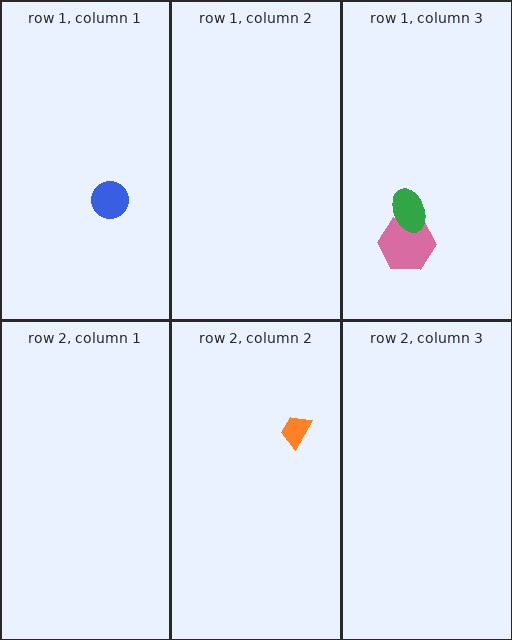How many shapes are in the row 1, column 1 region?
1.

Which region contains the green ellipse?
The row 1, column 3 region.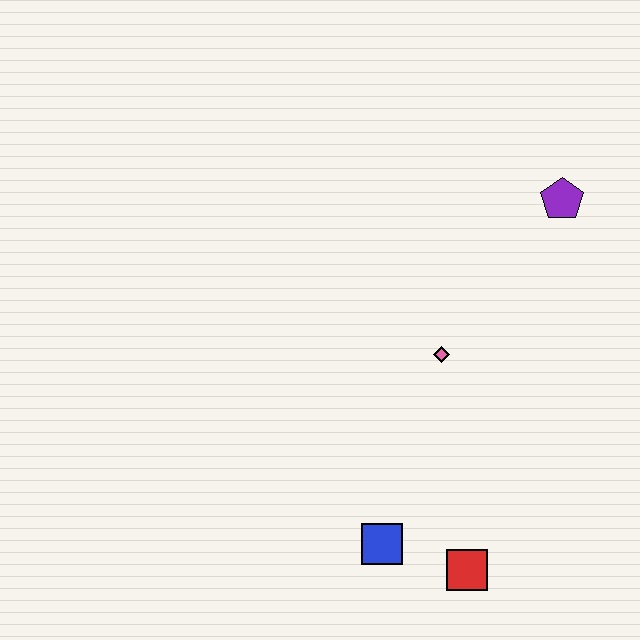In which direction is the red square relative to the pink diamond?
The red square is below the pink diamond.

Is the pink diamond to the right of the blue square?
Yes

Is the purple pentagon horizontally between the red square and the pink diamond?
No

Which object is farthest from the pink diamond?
The red square is farthest from the pink diamond.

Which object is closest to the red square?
The blue square is closest to the red square.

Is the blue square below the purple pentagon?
Yes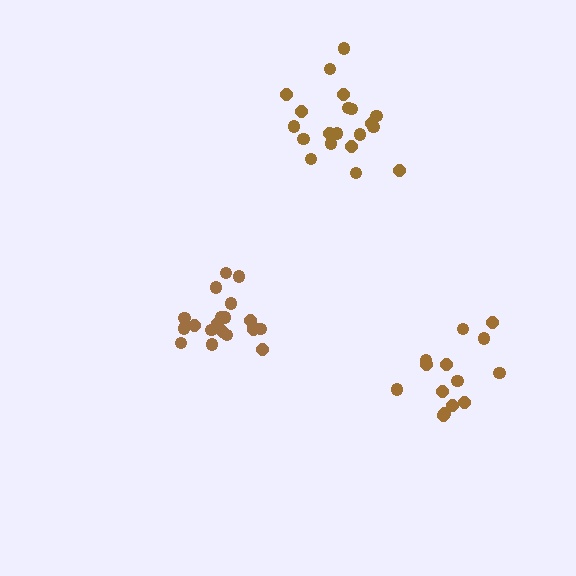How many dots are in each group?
Group 1: 20 dots, Group 2: 14 dots, Group 3: 20 dots (54 total).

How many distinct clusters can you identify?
There are 3 distinct clusters.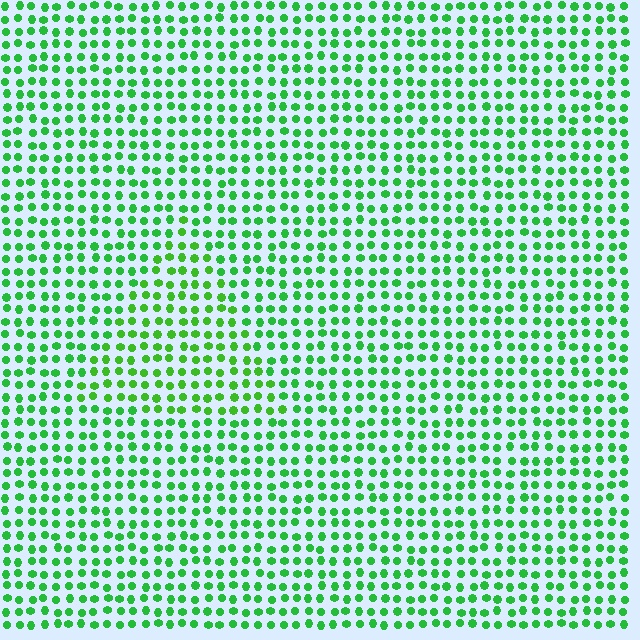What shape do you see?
I see a triangle.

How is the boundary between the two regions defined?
The boundary is defined purely by a slight shift in hue (about 17 degrees). Spacing, size, and orientation are identical on both sides.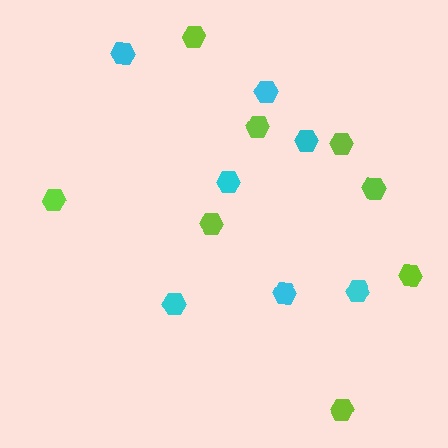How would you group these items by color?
There are 2 groups: one group of cyan hexagons (7) and one group of lime hexagons (8).